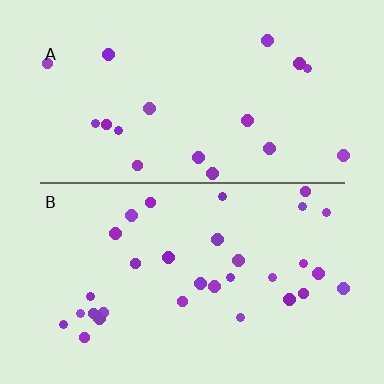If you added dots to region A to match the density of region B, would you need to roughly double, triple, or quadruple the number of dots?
Approximately double.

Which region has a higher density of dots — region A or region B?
B (the bottom).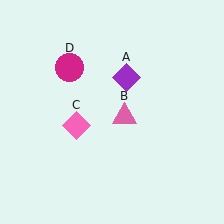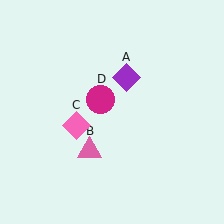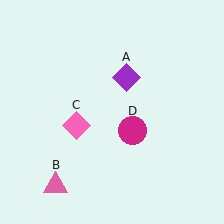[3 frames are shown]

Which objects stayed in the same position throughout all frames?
Purple diamond (object A) and pink diamond (object C) remained stationary.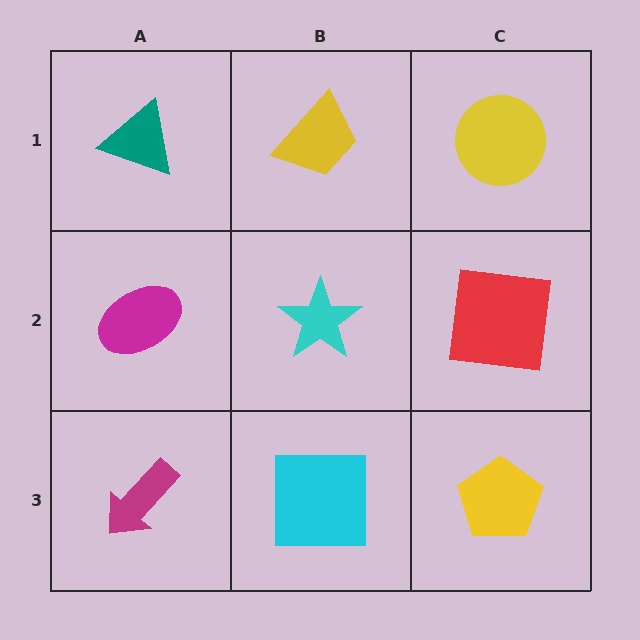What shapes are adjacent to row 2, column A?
A teal triangle (row 1, column A), a magenta arrow (row 3, column A), a cyan star (row 2, column B).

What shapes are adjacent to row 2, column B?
A yellow trapezoid (row 1, column B), a cyan square (row 3, column B), a magenta ellipse (row 2, column A), a red square (row 2, column C).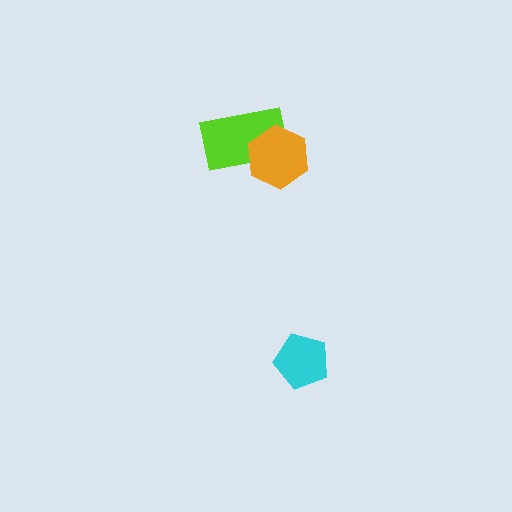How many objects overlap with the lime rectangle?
1 object overlaps with the lime rectangle.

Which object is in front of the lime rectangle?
The orange hexagon is in front of the lime rectangle.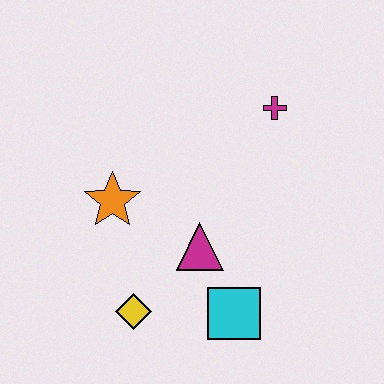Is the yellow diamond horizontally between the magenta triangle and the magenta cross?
No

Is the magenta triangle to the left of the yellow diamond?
No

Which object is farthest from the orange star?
The magenta cross is farthest from the orange star.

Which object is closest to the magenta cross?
The magenta triangle is closest to the magenta cross.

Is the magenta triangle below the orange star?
Yes